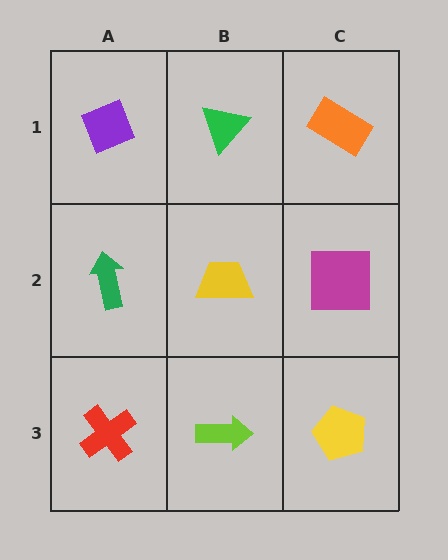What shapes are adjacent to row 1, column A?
A green arrow (row 2, column A), a green triangle (row 1, column B).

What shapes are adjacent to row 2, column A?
A purple diamond (row 1, column A), a red cross (row 3, column A), a yellow trapezoid (row 2, column B).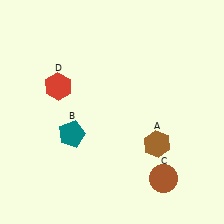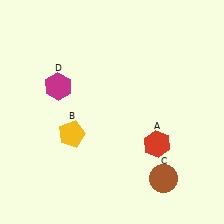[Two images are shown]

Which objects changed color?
A changed from brown to red. B changed from teal to yellow. D changed from red to magenta.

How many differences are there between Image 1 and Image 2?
There are 3 differences between the two images.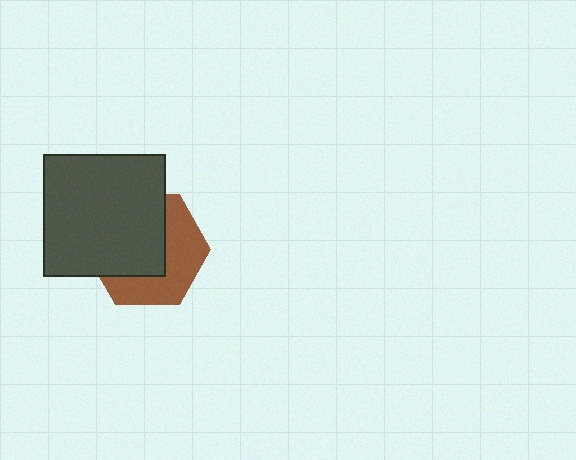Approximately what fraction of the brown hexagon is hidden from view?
Roughly 54% of the brown hexagon is hidden behind the dark gray square.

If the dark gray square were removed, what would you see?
You would see the complete brown hexagon.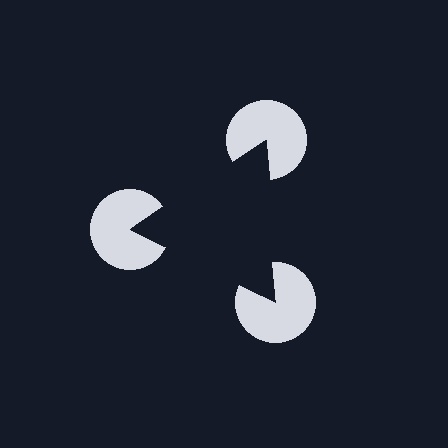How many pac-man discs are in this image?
There are 3 — one at each vertex of the illusory triangle.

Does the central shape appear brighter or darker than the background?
It typically appears slightly darker than the background, even though no actual brightness change is drawn.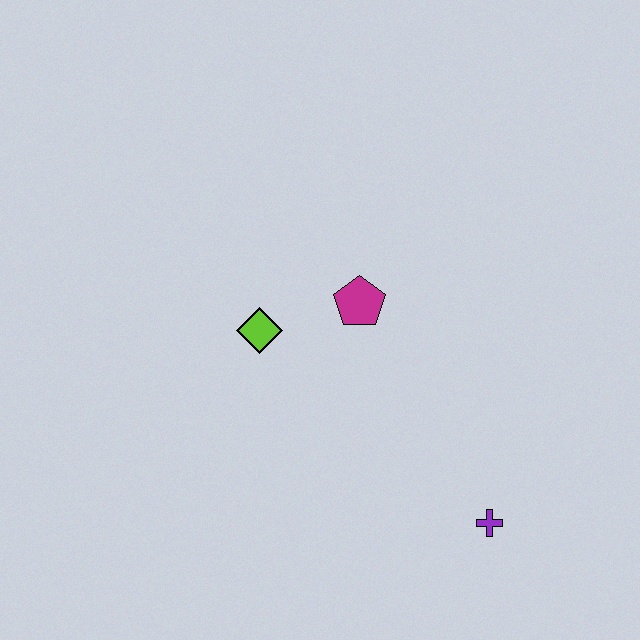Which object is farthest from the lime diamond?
The purple cross is farthest from the lime diamond.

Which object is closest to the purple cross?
The magenta pentagon is closest to the purple cross.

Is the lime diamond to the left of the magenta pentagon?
Yes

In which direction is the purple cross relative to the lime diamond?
The purple cross is to the right of the lime diamond.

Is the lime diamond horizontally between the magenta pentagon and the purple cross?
No